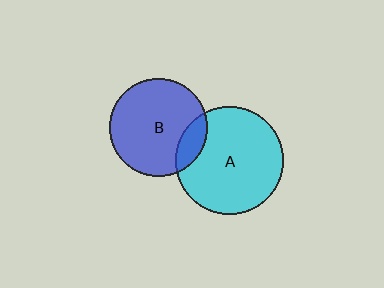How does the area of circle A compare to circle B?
Approximately 1.2 times.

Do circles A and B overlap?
Yes.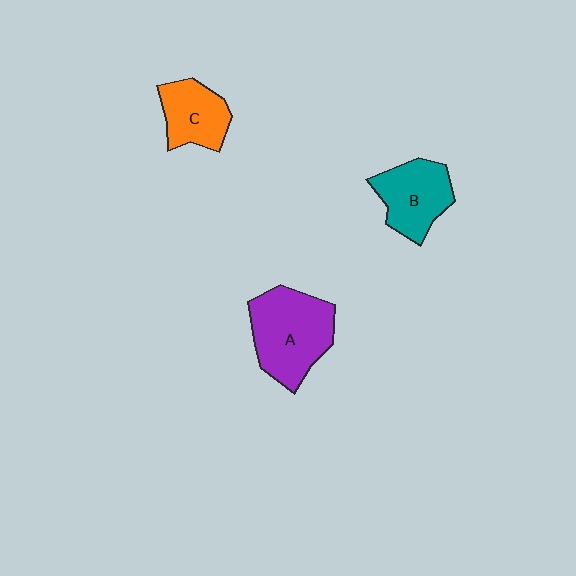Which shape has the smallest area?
Shape C (orange).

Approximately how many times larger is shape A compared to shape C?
Approximately 1.6 times.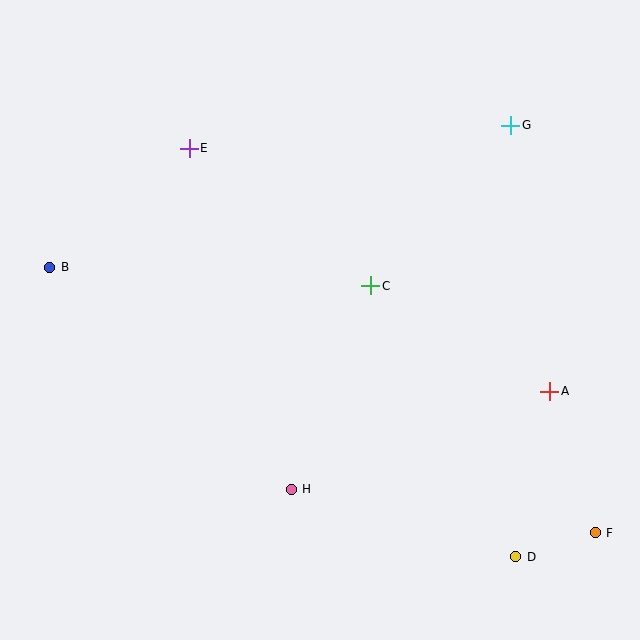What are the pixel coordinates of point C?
Point C is at (371, 286).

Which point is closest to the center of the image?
Point C at (371, 286) is closest to the center.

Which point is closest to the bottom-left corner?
Point H is closest to the bottom-left corner.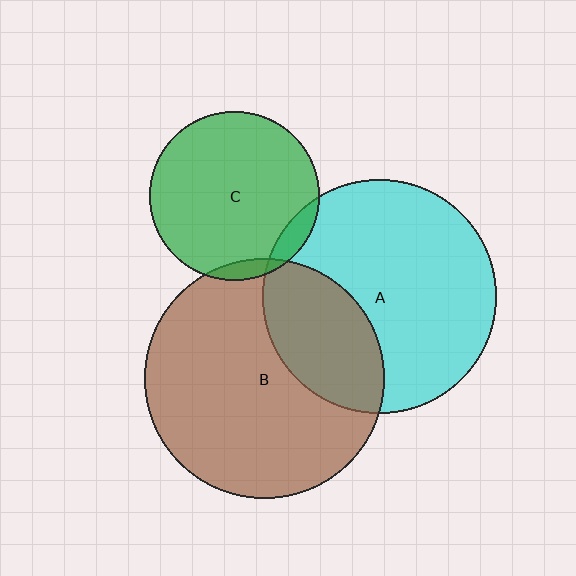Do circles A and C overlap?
Yes.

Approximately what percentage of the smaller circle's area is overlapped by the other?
Approximately 5%.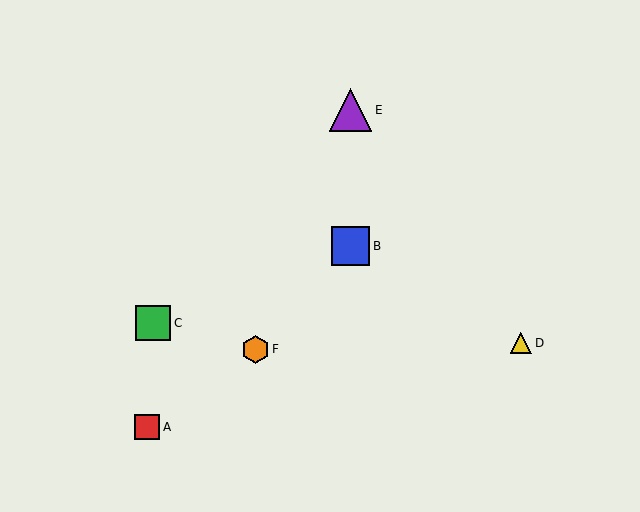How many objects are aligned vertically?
2 objects (B, E) are aligned vertically.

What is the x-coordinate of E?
Object E is at x≈350.